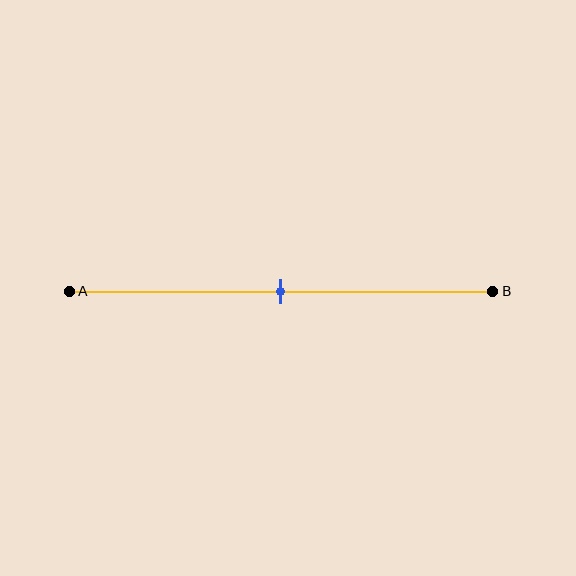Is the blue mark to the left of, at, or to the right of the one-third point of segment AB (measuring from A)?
The blue mark is to the right of the one-third point of segment AB.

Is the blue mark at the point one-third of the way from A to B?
No, the mark is at about 50% from A, not at the 33% one-third point.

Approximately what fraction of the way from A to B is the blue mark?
The blue mark is approximately 50% of the way from A to B.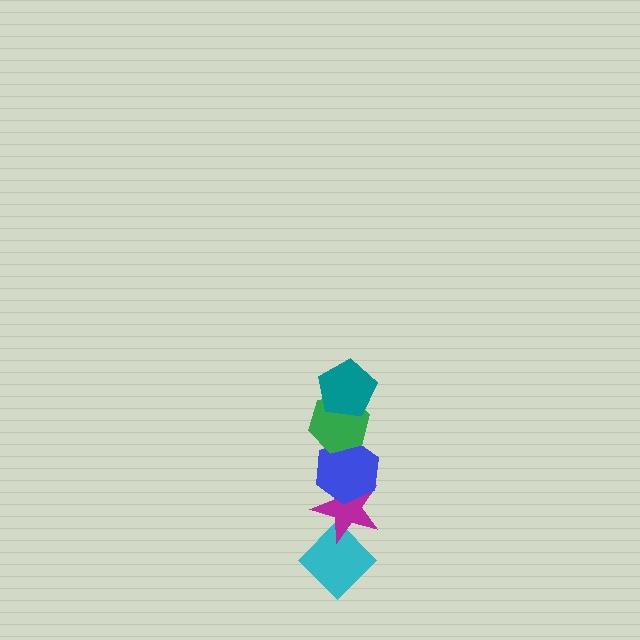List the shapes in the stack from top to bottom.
From top to bottom: the teal pentagon, the green hexagon, the blue hexagon, the magenta star, the cyan diamond.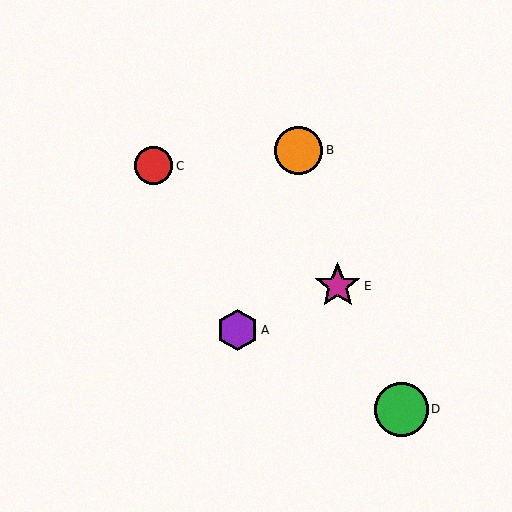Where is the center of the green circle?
The center of the green circle is at (401, 409).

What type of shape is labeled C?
Shape C is a red circle.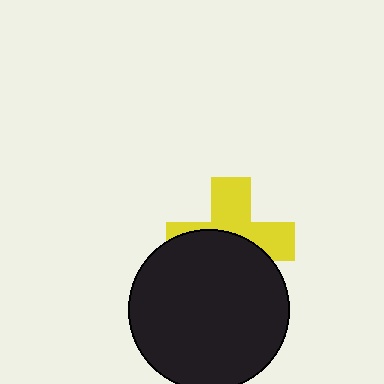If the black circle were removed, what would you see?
You would see the complete yellow cross.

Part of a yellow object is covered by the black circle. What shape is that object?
It is a cross.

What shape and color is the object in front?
The object in front is a black circle.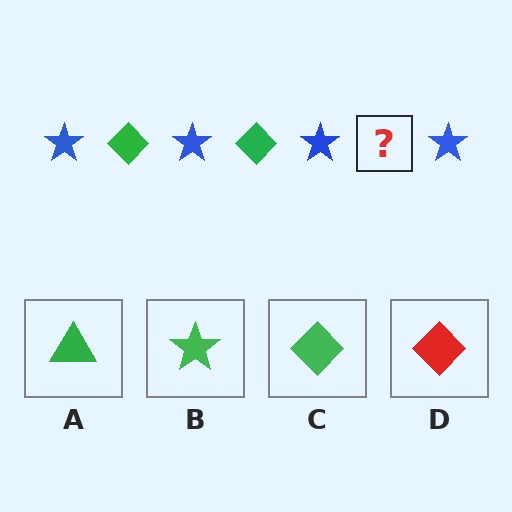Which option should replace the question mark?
Option C.